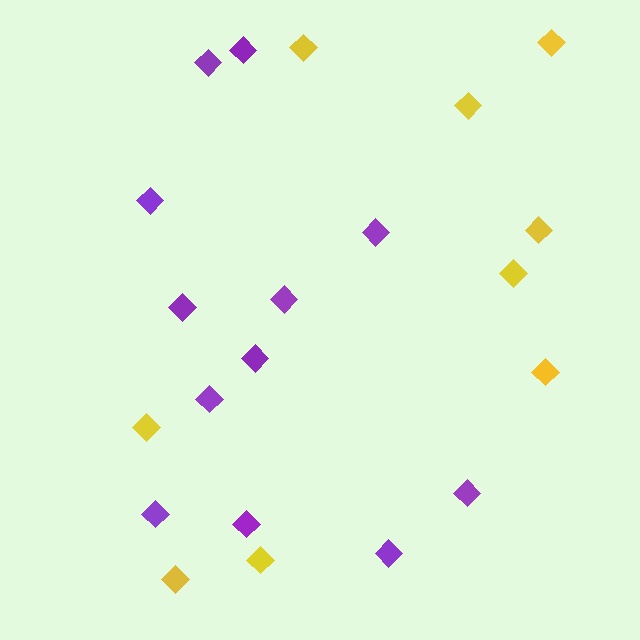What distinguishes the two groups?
There are 2 groups: one group of yellow diamonds (9) and one group of purple diamonds (12).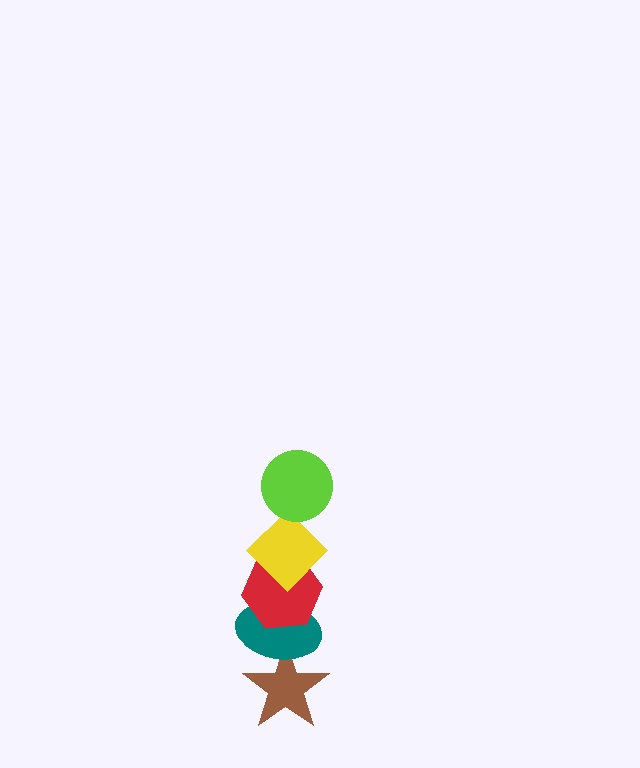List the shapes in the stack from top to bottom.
From top to bottom: the lime circle, the yellow diamond, the red hexagon, the teal ellipse, the brown star.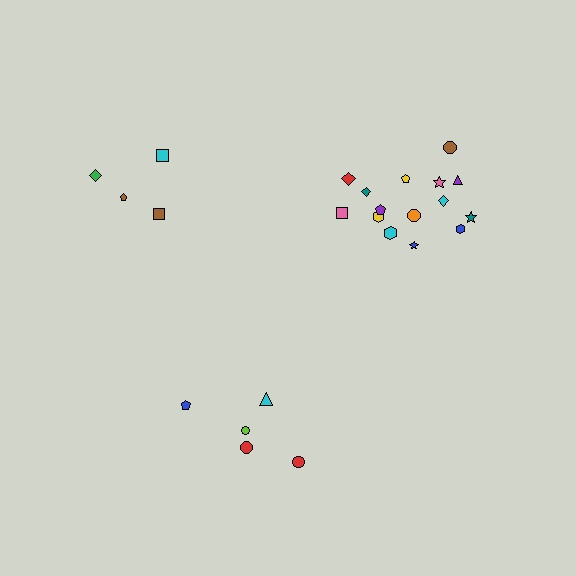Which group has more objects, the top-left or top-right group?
The top-right group.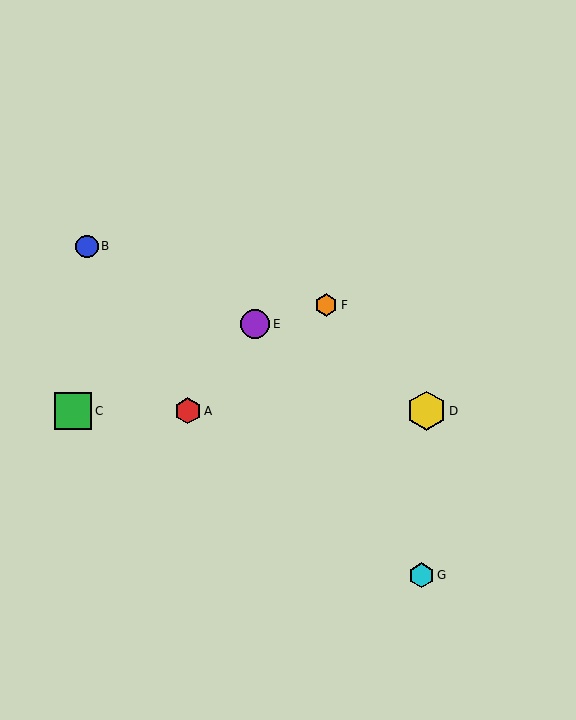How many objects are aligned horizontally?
3 objects (A, C, D) are aligned horizontally.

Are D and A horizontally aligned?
Yes, both are at y≈411.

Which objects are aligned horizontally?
Objects A, C, D are aligned horizontally.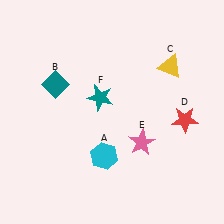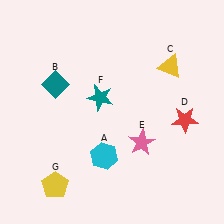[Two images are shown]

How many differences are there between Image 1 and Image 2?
There is 1 difference between the two images.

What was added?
A yellow pentagon (G) was added in Image 2.